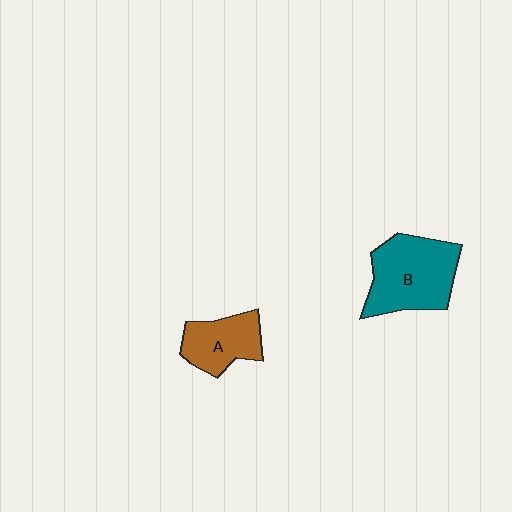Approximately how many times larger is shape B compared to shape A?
Approximately 1.6 times.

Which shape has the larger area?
Shape B (teal).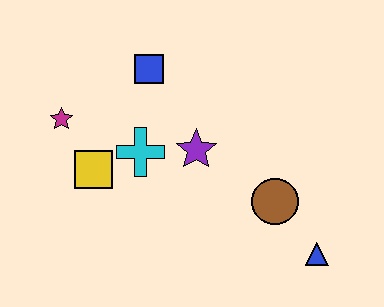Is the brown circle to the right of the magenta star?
Yes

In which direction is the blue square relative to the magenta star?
The blue square is to the right of the magenta star.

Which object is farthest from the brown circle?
The magenta star is farthest from the brown circle.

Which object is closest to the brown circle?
The blue triangle is closest to the brown circle.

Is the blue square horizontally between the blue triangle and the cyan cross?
Yes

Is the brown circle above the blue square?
No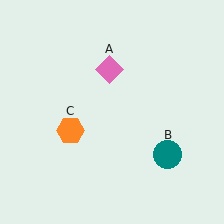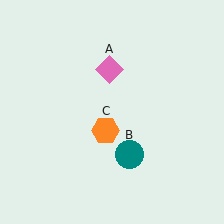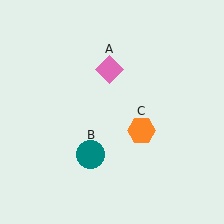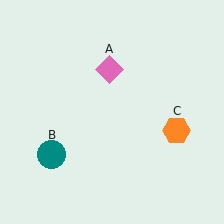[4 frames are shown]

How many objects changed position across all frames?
2 objects changed position: teal circle (object B), orange hexagon (object C).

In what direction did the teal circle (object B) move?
The teal circle (object B) moved left.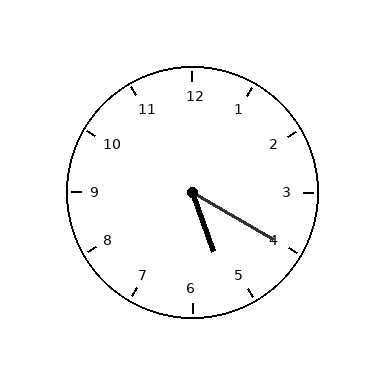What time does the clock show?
5:20.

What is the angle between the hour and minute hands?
Approximately 40 degrees.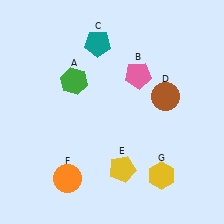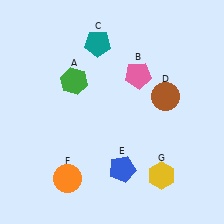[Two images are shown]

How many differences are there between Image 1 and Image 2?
There is 1 difference between the two images.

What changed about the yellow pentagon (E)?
In Image 1, E is yellow. In Image 2, it changed to blue.